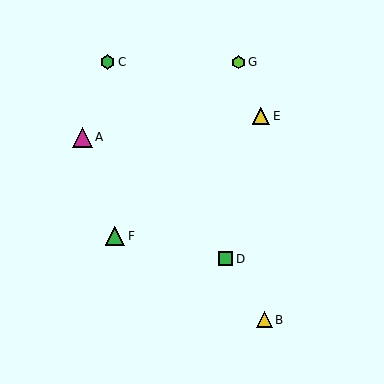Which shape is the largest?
The magenta triangle (labeled A) is the largest.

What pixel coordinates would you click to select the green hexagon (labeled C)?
Click at (108, 62) to select the green hexagon C.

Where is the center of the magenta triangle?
The center of the magenta triangle is at (83, 137).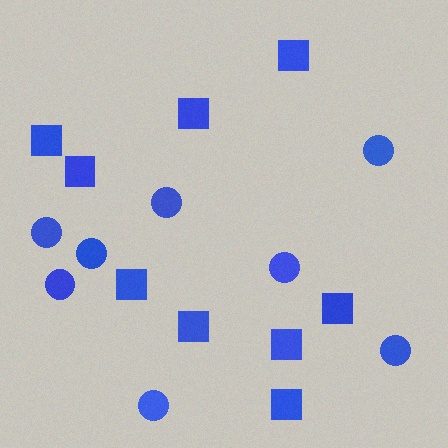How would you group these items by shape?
There are 2 groups: one group of circles (8) and one group of squares (9).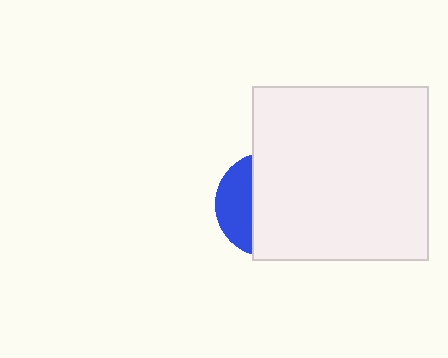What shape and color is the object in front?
The object in front is a white rectangle.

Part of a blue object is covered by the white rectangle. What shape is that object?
It is a circle.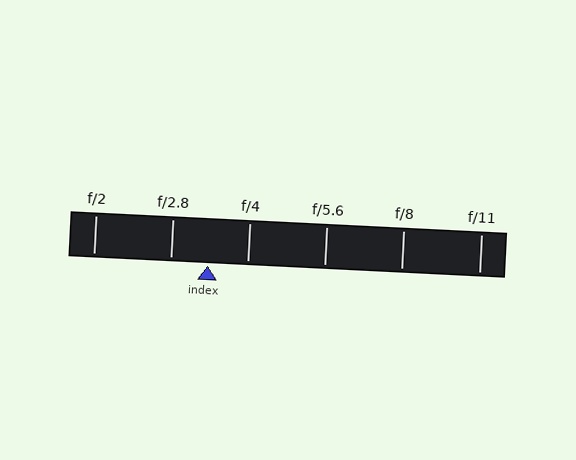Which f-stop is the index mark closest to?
The index mark is closest to f/2.8.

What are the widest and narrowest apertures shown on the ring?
The widest aperture shown is f/2 and the narrowest is f/11.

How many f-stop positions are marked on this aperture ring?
There are 6 f-stop positions marked.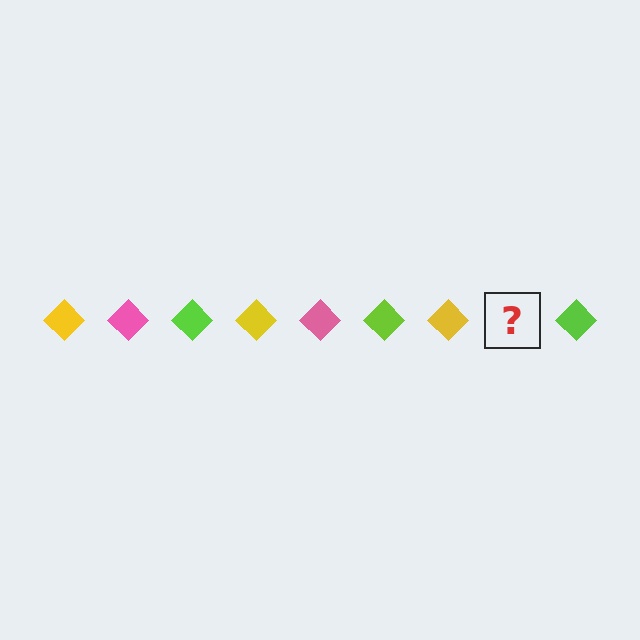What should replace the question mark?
The question mark should be replaced with a pink diamond.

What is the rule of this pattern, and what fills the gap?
The rule is that the pattern cycles through yellow, pink, lime diamonds. The gap should be filled with a pink diamond.